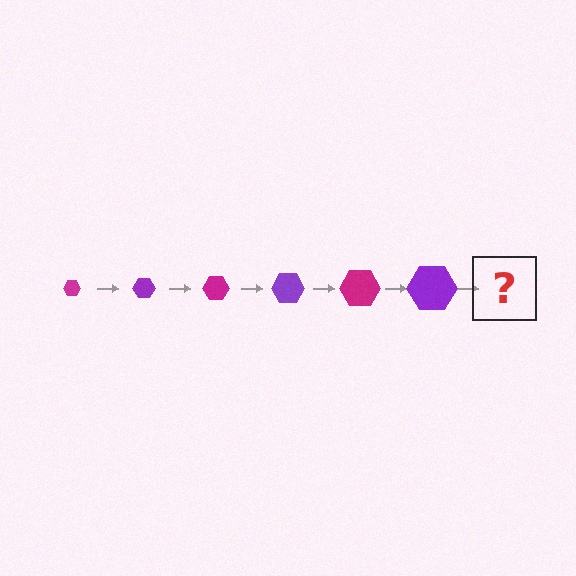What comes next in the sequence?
The next element should be a magenta hexagon, larger than the previous one.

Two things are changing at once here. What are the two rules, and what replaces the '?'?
The two rules are that the hexagon grows larger each step and the color cycles through magenta and purple. The '?' should be a magenta hexagon, larger than the previous one.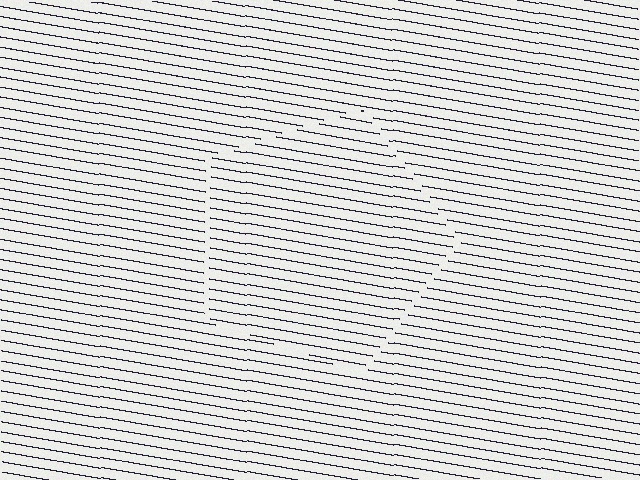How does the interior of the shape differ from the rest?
The interior of the shape contains the same grating, shifted by half a period — the contour is defined by the phase discontinuity where line-ends from the inner and outer gratings abut.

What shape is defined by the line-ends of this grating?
An illusory pentagon. The interior of the shape contains the same grating, shifted by half a period — the contour is defined by the phase discontinuity where line-ends from the inner and outer gratings abut.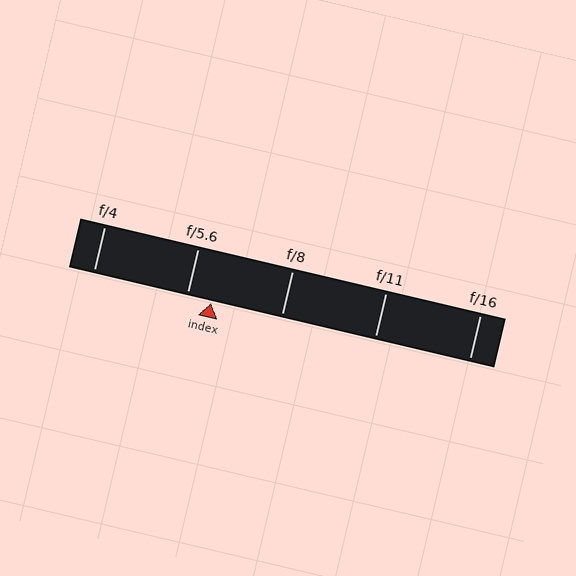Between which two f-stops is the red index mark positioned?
The index mark is between f/5.6 and f/8.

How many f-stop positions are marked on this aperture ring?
There are 5 f-stop positions marked.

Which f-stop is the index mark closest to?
The index mark is closest to f/5.6.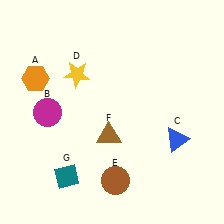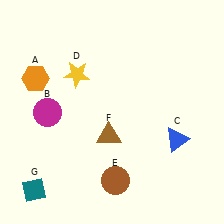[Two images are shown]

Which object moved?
The teal diamond (G) moved left.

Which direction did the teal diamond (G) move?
The teal diamond (G) moved left.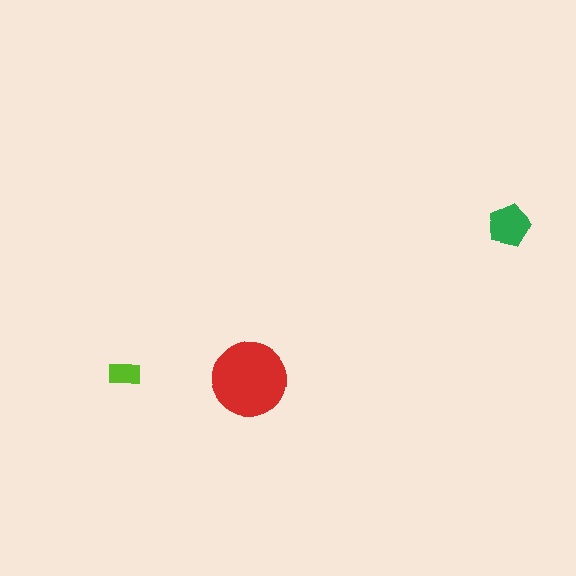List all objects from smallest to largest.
The lime rectangle, the green pentagon, the red circle.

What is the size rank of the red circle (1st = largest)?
1st.